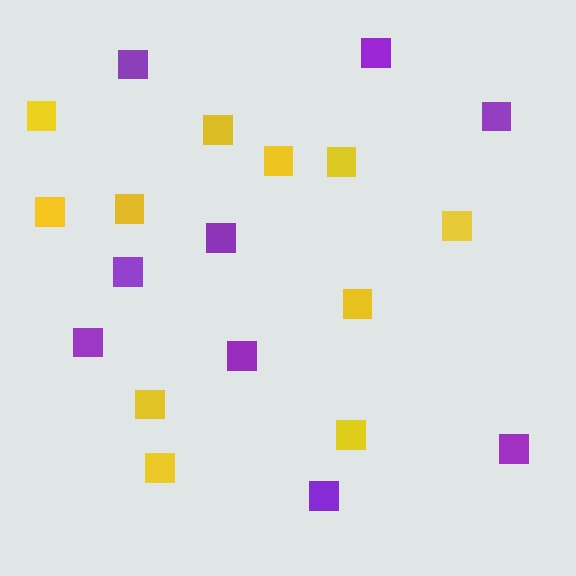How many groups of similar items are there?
There are 2 groups: one group of purple squares (9) and one group of yellow squares (11).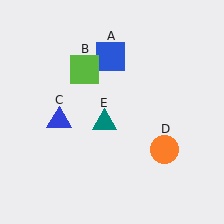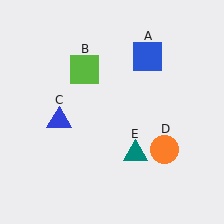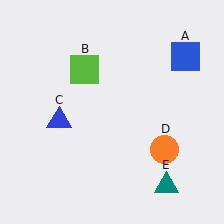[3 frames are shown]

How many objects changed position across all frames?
2 objects changed position: blue square (object A), teal triangle (object E).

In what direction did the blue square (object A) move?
The blue square (object A) moved right.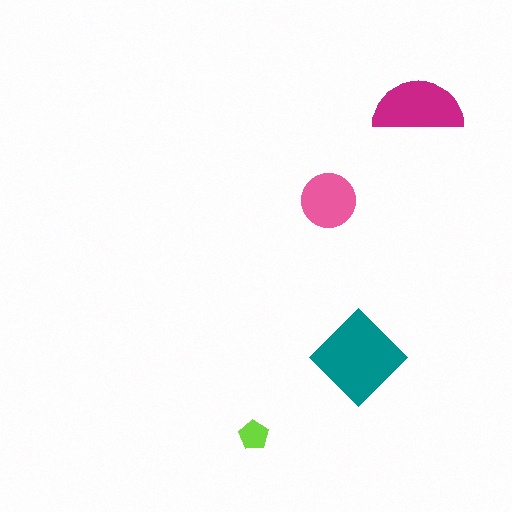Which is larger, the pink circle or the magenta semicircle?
The magenta semicircle.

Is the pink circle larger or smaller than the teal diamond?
Smaller.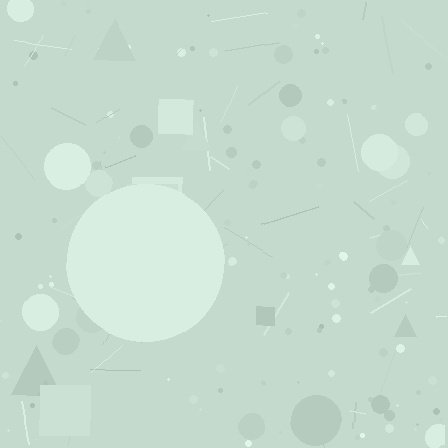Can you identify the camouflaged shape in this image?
The camouflaged shape is a circle.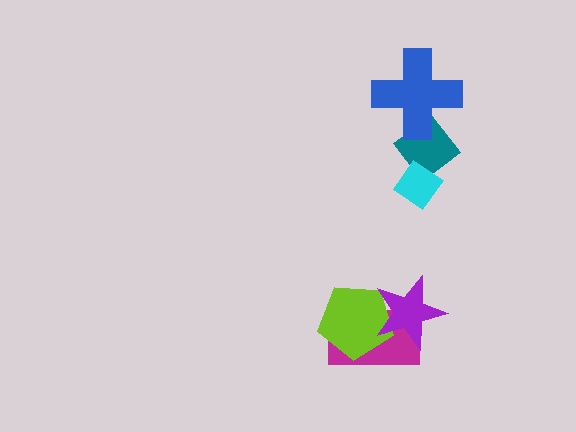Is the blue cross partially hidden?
No, no other shape covers it.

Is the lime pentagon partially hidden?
Yes, it is partially covered by another shape.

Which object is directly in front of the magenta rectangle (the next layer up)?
The lime pentagon is directly in front of the magenta rectangle.